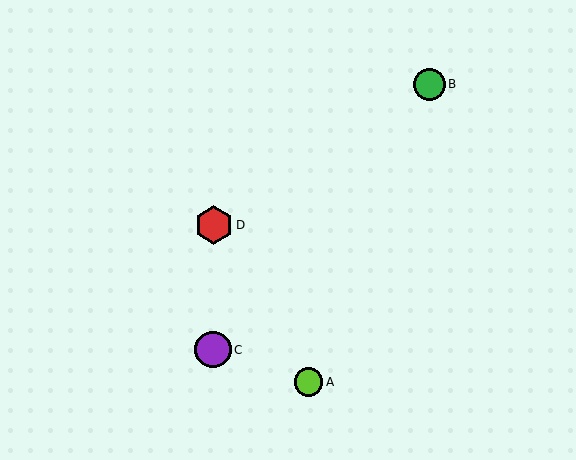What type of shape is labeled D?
Shape D is a red hexagon.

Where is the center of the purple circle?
The center of the purple circle is at (213, 350).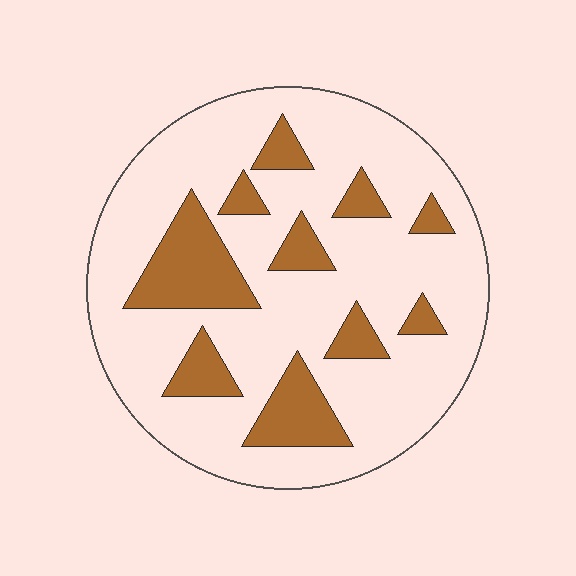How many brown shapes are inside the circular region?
10.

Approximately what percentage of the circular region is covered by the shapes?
Approximately 20%.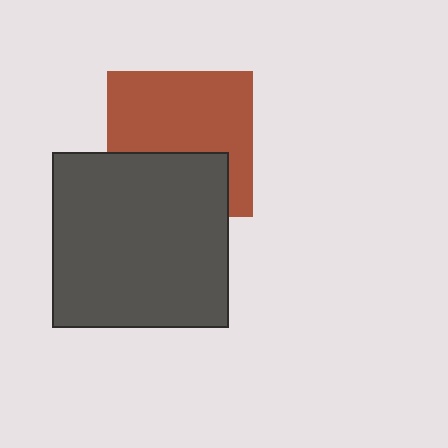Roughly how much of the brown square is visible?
About half of it is visible (roughly 62%).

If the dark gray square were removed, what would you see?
You would see the complete brown square.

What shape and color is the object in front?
The object in front is a dark gray square.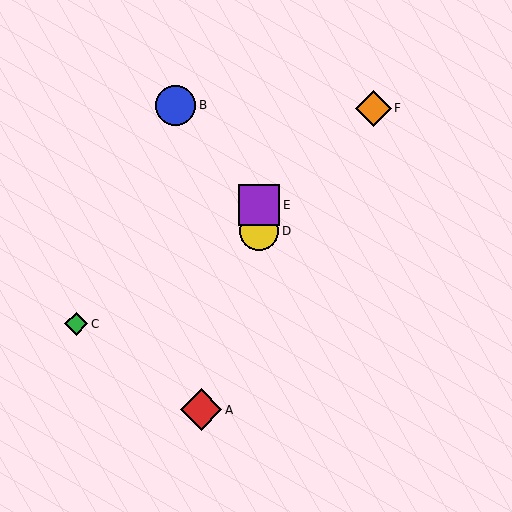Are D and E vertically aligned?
Yes, both are at x≈259.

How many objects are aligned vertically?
2 objects (D, E) are aligned vertically.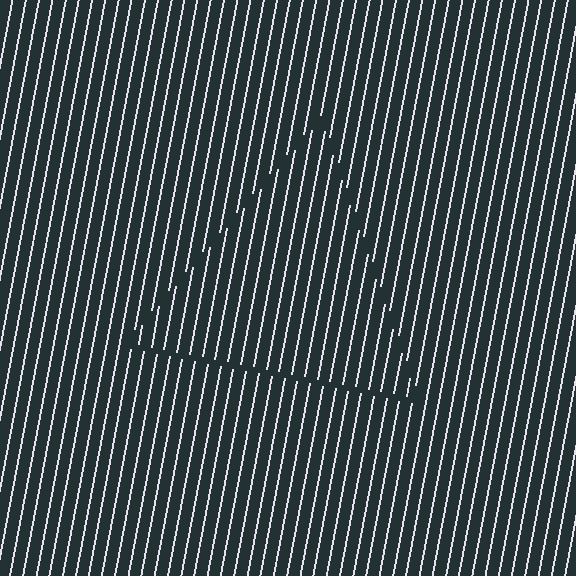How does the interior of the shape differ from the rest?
The interior of the shape contains the same grating, shifted by half a period — the contour is defined by the phase discontinuity where line-ends from the inner and outer gratings abut.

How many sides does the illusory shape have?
3 sides — the line-ends trace a triangle.